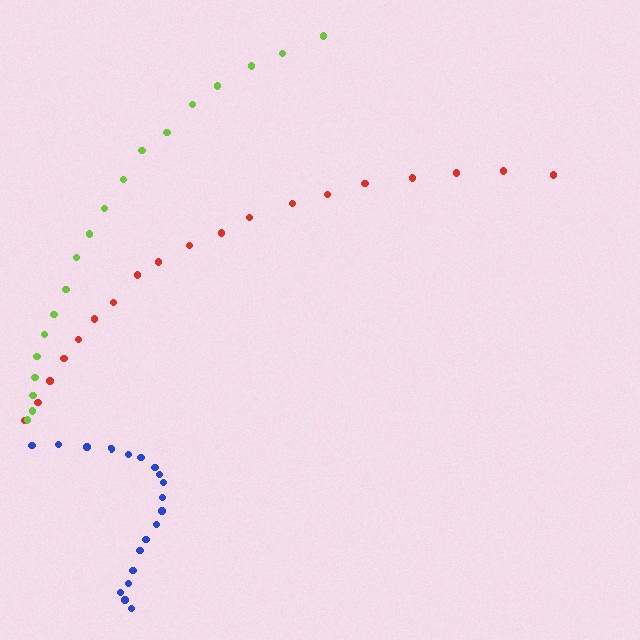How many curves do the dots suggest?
There are 3 distinct paths.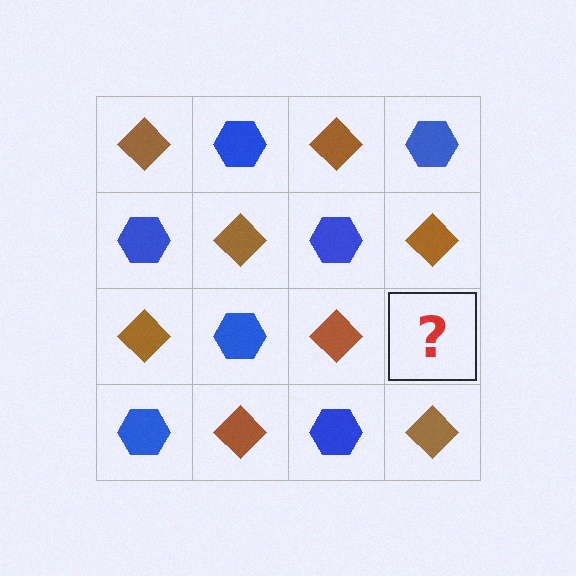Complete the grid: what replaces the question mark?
The question mark should be replaced with a blue hexagon.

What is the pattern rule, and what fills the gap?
The rule is that it alternates brown diamond and blue hexagon in a checkerboard pattern. The gap should be filled with a blue hexagon.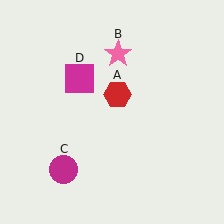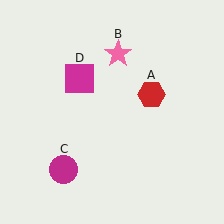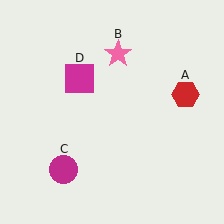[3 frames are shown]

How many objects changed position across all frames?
1 object changed position: red hexagon (object A).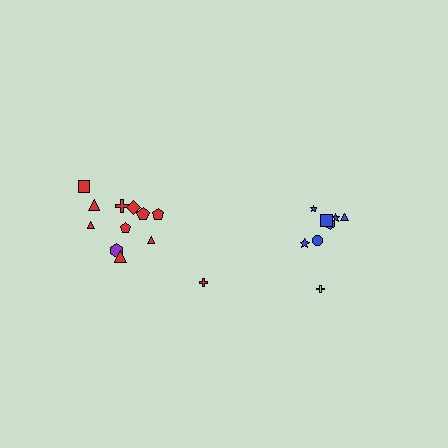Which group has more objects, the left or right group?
The left group.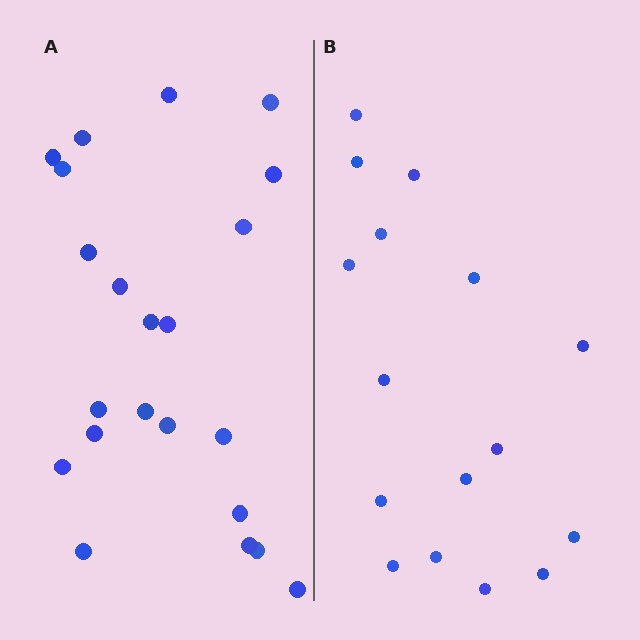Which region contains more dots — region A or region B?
Region A (the left region) has more dots.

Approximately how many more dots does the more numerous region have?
Region A has about 6 more dots than region B.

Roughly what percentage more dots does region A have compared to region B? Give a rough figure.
About 40% more.